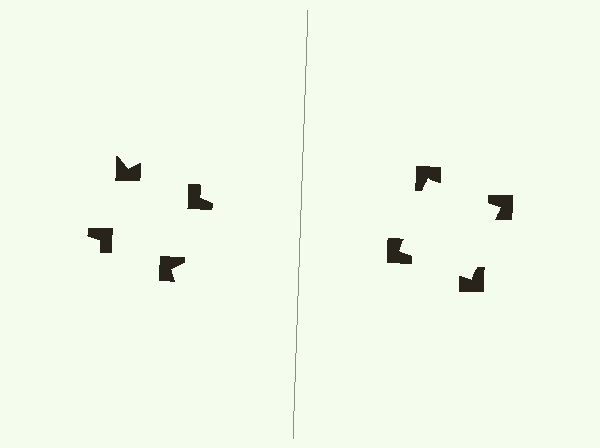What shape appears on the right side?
An illusory square.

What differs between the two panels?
The notched squares are positioned identically on both sides; only the wedge orientations differ. On the right they align to a square; on the left they are misaligned.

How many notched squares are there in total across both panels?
8 — 4 on each side.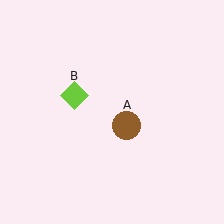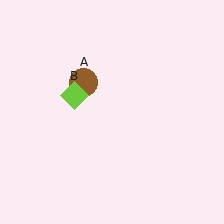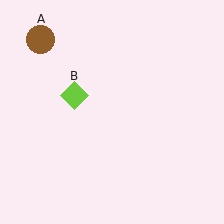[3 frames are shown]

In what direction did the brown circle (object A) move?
The brown circle (object A) moved up and to the left.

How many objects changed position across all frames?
1 object changed position: brown circle (object A).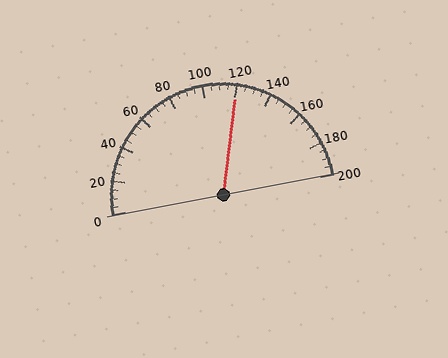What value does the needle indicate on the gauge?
The needle indicates approximately 120.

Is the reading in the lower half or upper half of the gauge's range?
The reading is in the upper half of the range (0 to 200).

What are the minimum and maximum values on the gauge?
The gauge ranges from 0 to 200.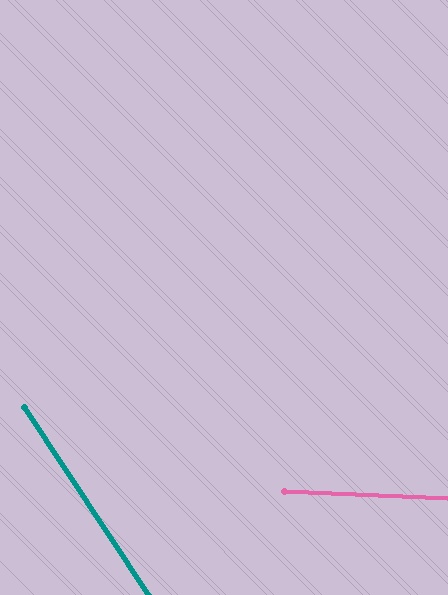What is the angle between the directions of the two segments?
Approximately 54 degrees.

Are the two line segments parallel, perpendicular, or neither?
Neither parallel nor perpendicular — they differ by about 54°.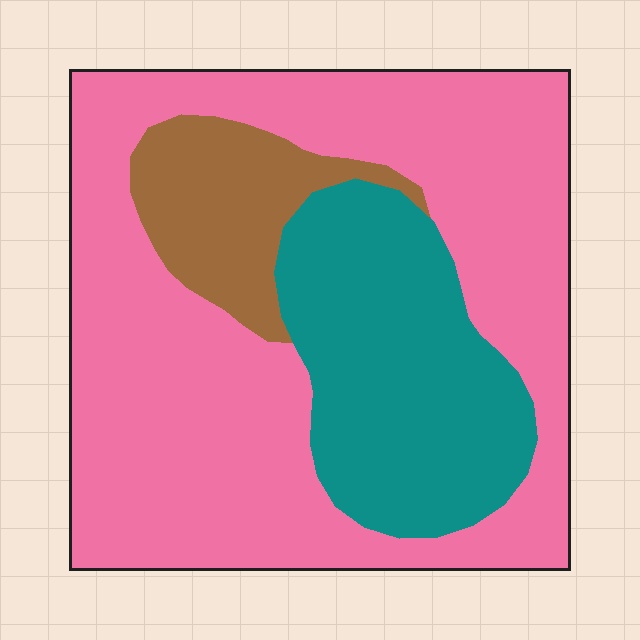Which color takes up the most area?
Pink, at roughly 65%.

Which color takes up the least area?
Brown, at roughly 10%.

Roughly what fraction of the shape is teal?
Teal takes up about one quarter (1/4) of the shape.